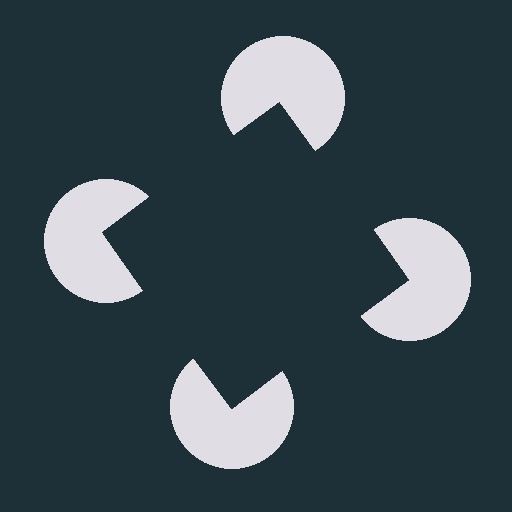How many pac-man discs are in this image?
There are 4 — one at each vertex of the illusory square.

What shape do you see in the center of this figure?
An illusory square — its edges are inferred from the aligned wedge cuts in the pac-man discs, not physically drawn.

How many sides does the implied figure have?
4 sides.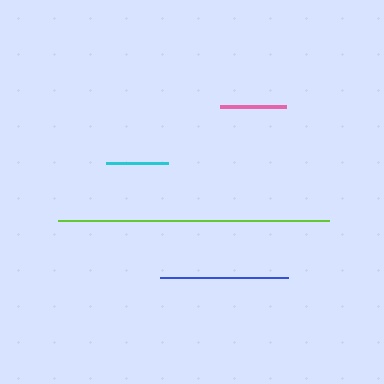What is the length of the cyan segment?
The cyan segment is approximately 62 pixels long.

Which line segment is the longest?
The lime line is the longest at approximately 270 pixels.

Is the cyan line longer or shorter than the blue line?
The blue line is longer than the cyan line.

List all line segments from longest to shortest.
From longest to shortest: lime, blue, pink, cyan.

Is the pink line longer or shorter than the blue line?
The blue line is longer than the pink line.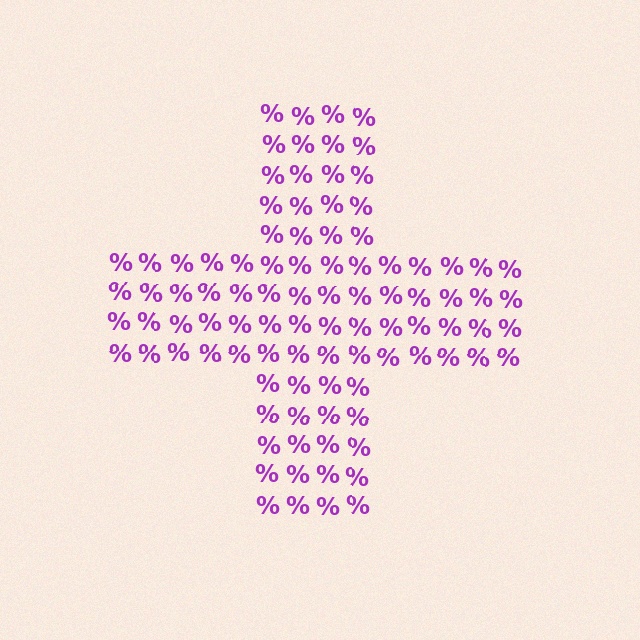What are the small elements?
The small elements are percent signs.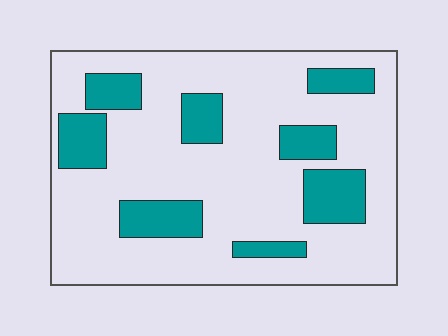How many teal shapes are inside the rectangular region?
8.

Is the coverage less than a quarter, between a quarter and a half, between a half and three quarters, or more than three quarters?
Less than a quarter.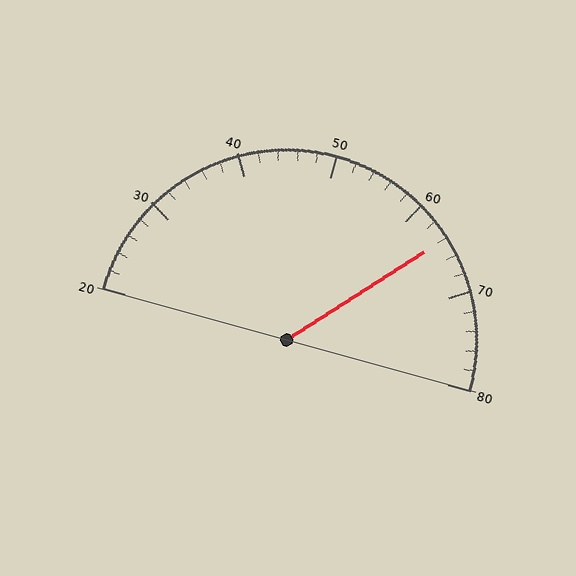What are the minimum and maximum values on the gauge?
The gauge ranges from 20 to 80.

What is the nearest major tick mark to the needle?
The nearest major tick mark is 60.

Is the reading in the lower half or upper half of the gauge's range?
The reading is in the upper half of the range (20 to 80).